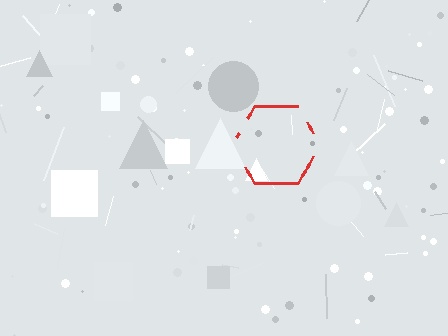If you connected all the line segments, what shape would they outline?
They would outline a hexagon.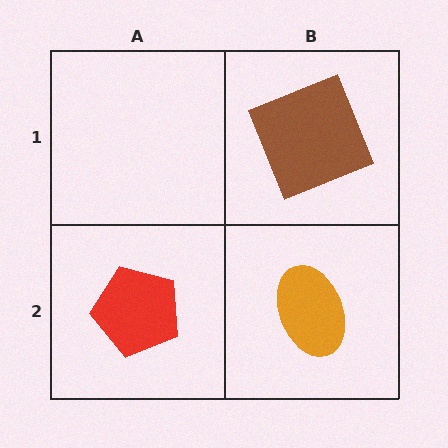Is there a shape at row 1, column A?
No, that cell is empty.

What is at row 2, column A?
A red pentagon.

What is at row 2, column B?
An orange ellipse.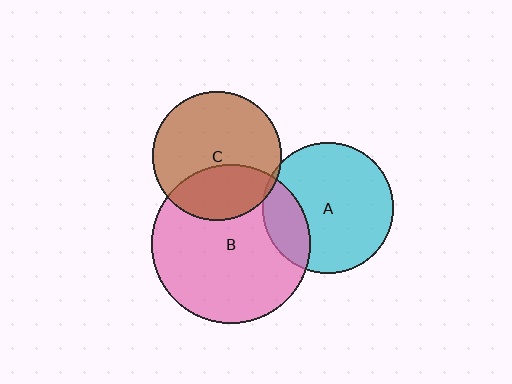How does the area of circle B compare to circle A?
Approximately 1.5 times.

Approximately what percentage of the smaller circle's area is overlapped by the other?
Approximately 35%.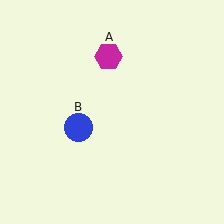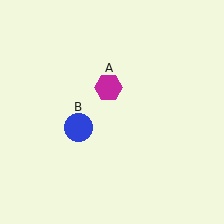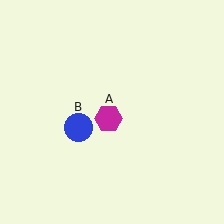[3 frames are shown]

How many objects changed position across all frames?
1 object changed position: magenta hexagon (object A).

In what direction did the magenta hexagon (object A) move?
The magenta hexagon (object A) moved down.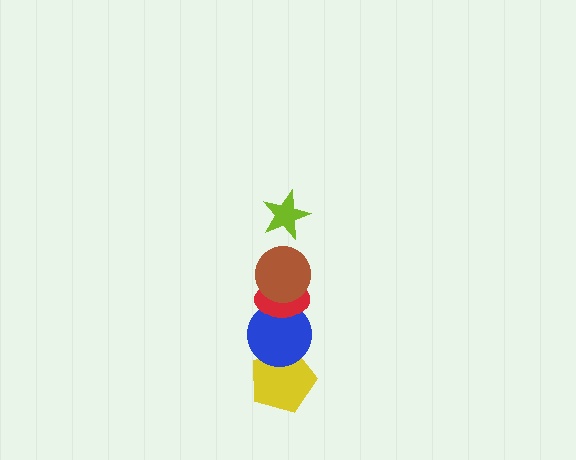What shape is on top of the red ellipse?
The brown circle is on top of the red ellipse.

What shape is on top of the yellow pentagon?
The blue circle is on top of the yellow pentagon.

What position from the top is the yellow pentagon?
The yellow pentagon is 5th from the top.